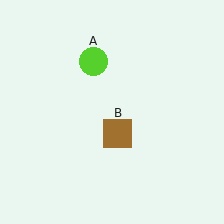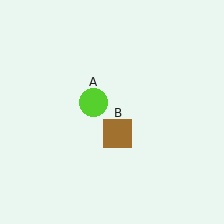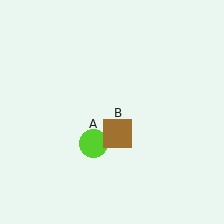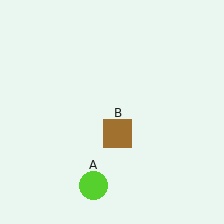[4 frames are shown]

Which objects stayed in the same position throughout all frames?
Brown square (object B) remained stationary.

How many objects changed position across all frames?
1 object changed position: lime circle (object A).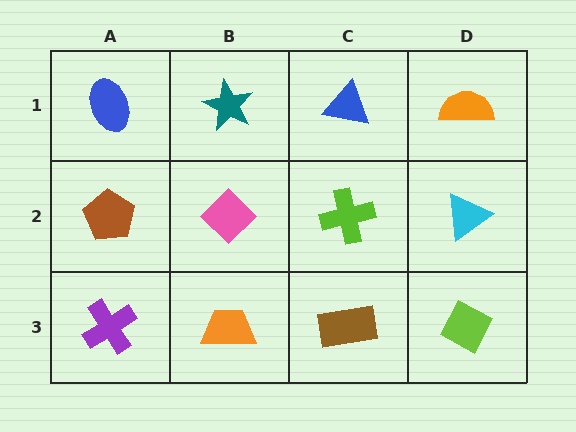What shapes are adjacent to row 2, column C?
A blue triangle (row 1, column C), a brown rectangle (row 3, column C), a pink diamond (row 2, column B), a cyan triangle (row 2, column D).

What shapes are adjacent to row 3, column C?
A lime cross (row 2, column C), an orange trapezoid (row 3, column B), a lime diamond (row 3, column D).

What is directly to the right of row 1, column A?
A teal star.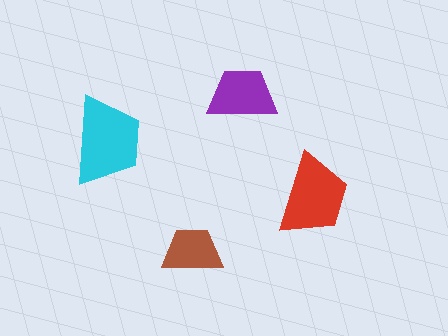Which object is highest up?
The purple trapezoid is topmost.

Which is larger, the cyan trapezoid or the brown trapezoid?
The cyan one.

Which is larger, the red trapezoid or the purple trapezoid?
The red one.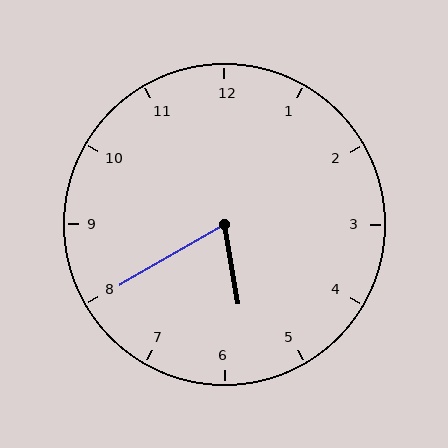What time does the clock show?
5:40.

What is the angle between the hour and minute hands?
Approximately 70 degrees.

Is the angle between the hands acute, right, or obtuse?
It is acute.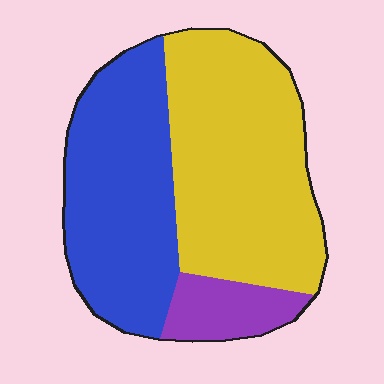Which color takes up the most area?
Yellow, at roughly 50%.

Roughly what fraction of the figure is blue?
Blue takes up about two fifths (2/5) of the figure.